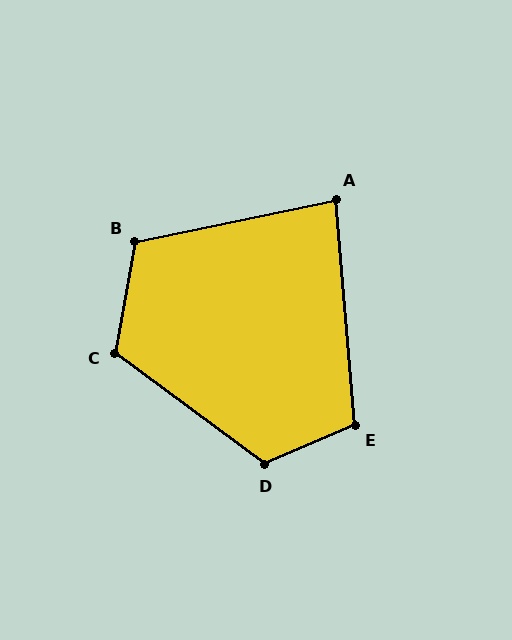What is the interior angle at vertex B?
Approximately 111 degrees (obtuse).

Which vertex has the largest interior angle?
D, at approximately 120 degrees.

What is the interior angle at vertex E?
Approximately 108 degrees (obtuse).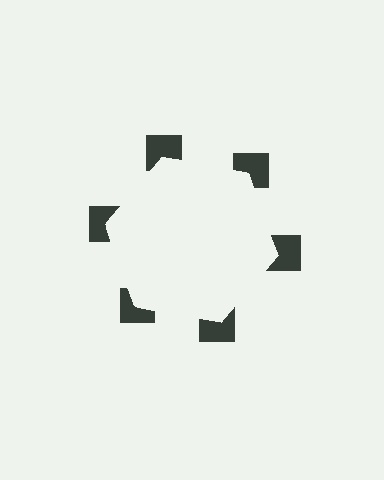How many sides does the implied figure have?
6 sides.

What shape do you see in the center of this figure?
An illusory hexagon — its edges are inferred from the aligned wedge cuts in the notched squares, not physically drawn.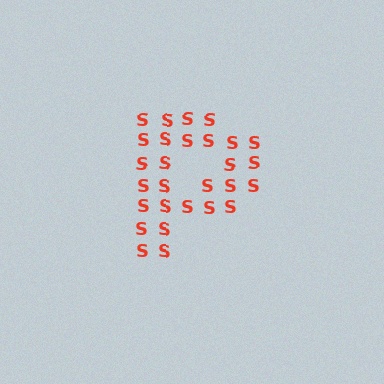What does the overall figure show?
The overall figure shows the letter P.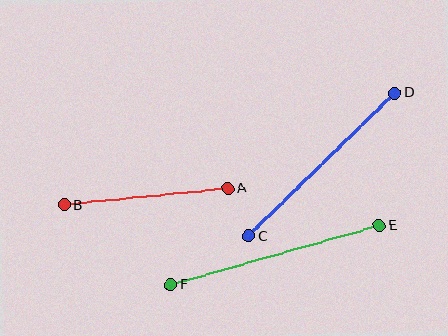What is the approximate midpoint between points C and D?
The midpoint is at approximately (322, 165) pixels.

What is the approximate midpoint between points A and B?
The midpoint is at approximately (146, 196) pixels.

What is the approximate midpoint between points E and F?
The midpoint is at approximately (275, 255) pixels.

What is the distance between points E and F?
The distance is approximately 217 pixels.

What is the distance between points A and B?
The distance is approximately 164 pixels.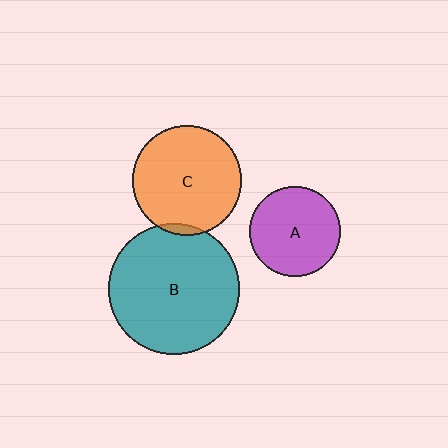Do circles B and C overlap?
Yes.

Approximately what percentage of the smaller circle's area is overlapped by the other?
Approximately 5%.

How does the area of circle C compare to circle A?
Approximately 1.5 times.